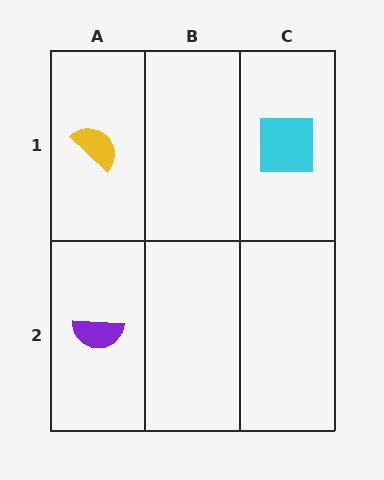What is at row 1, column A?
A yellow semicircle.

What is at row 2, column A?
A purple semicircle.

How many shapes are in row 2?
1 shape.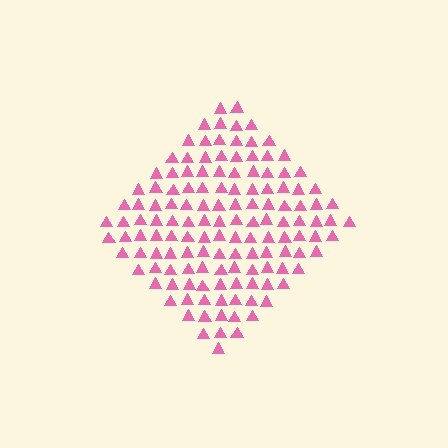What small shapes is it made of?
It is made of small triangles.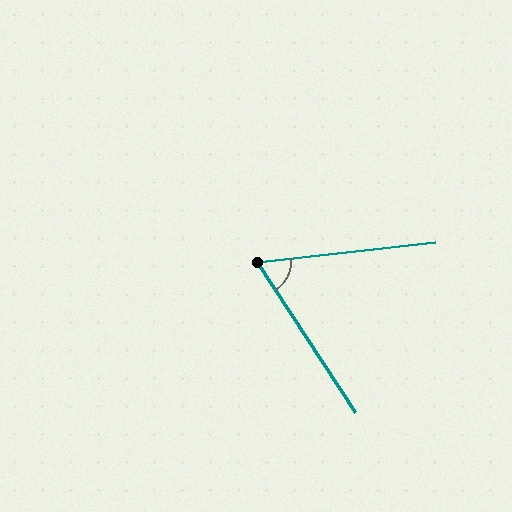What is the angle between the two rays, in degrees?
Approximately 63 degrees.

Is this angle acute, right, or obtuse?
It is acute.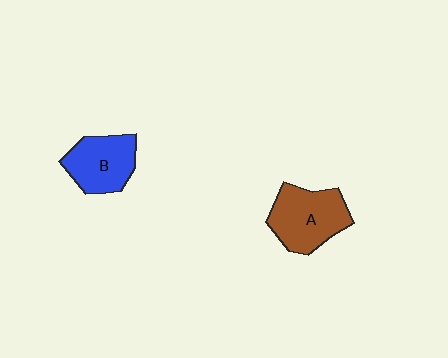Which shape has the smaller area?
Shape B (blue).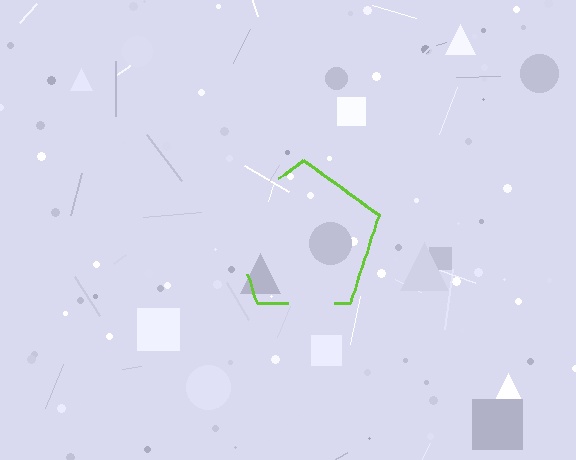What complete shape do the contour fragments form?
The contour fragments form a pentagon.